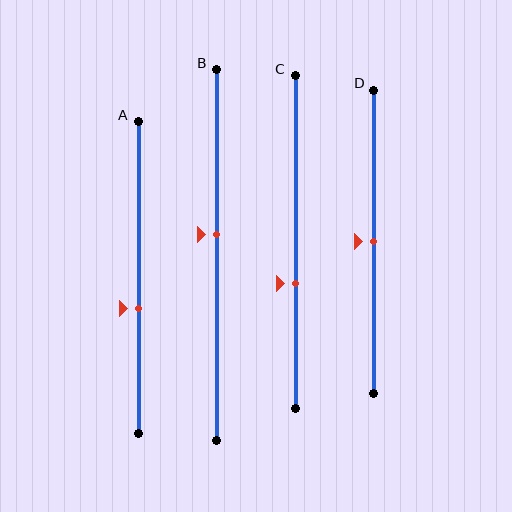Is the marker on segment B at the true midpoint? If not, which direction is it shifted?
No, the marker on segment B is shifted upward by about 6% of the segment length.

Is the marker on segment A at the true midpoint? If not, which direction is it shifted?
No, the marker on segment A is shifted downward by about 10% of the segment length.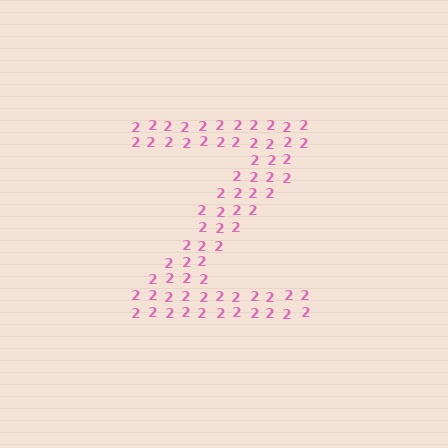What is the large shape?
The large shape is the letter Z.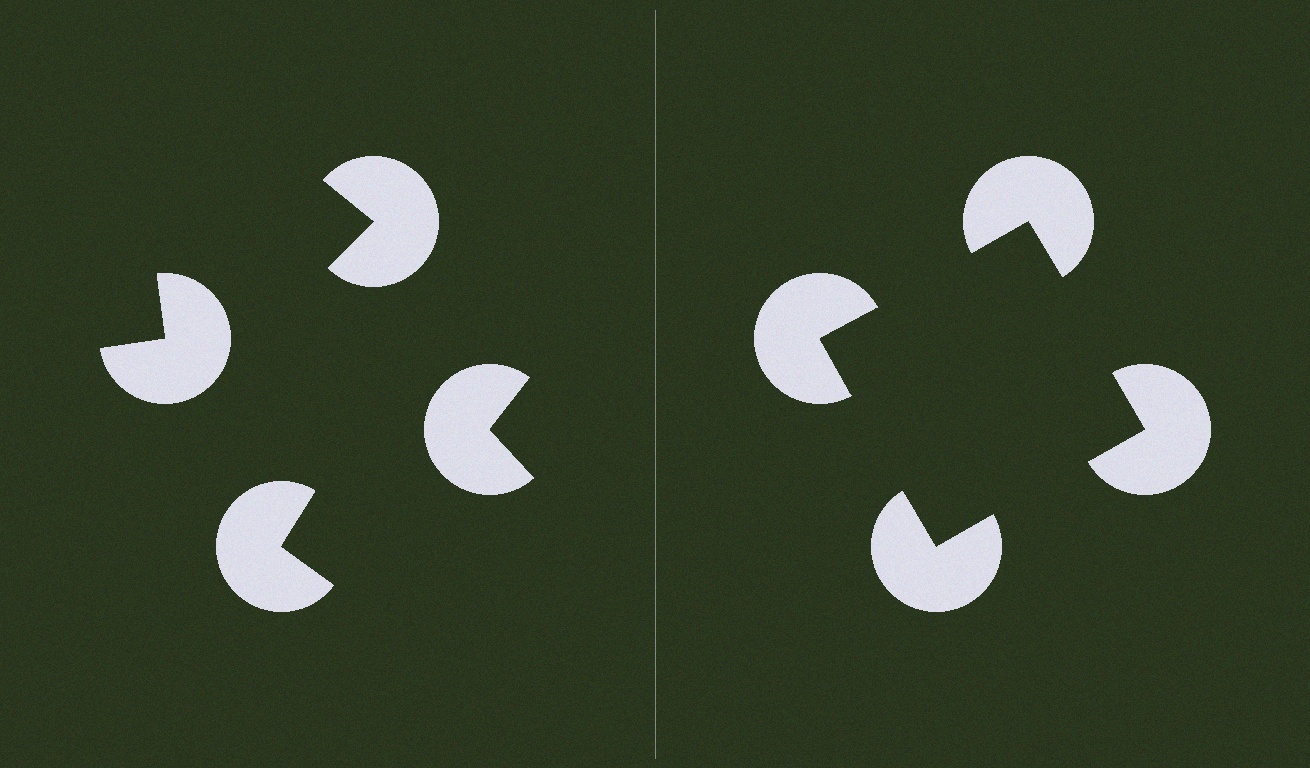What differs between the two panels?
The pac-man discs are positioned identically on both sides; only the wedge orientations differ. On the right they align to a square; on the left they are misaligned.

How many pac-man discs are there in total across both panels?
8 — 4 on each side.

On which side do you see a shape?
An illusory square appears on the right side. On the left side the wedge cuts are rotated, so no coherent shape forms.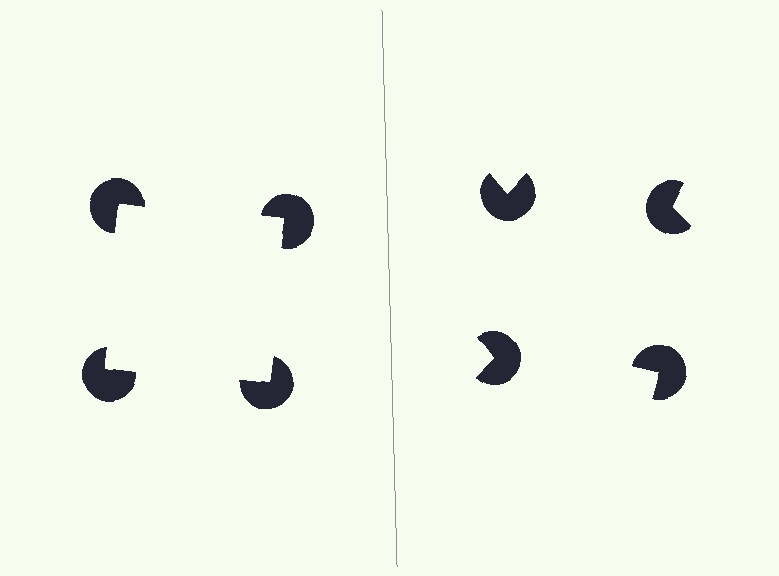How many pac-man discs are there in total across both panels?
8 — 4 on each side.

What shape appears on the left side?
An illusory square.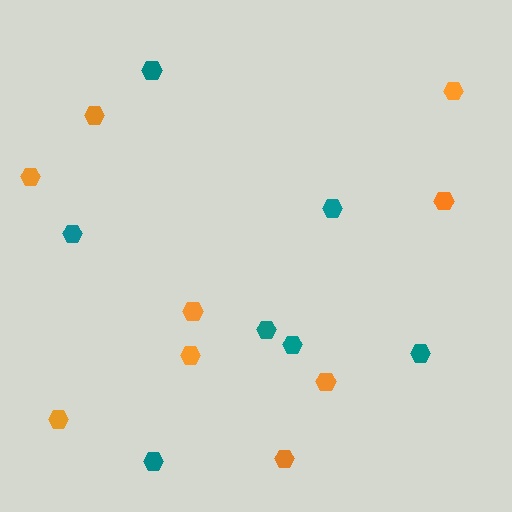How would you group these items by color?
There are 2 groups: one group of orange hexagons (9) and one group of teal hexagons (7).